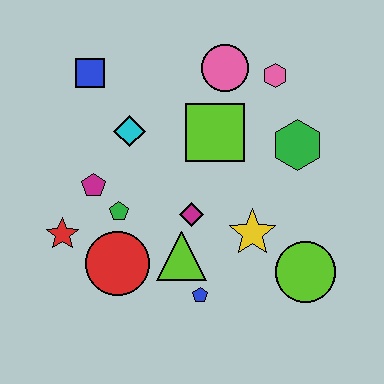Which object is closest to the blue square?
The cyan diamond is closest to the blue square.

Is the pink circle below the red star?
No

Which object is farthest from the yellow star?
The blue square is farthest from the yellow star.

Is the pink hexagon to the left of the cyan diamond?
No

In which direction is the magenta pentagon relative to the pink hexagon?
The magenta pentagon is to the left of the pink hexagon.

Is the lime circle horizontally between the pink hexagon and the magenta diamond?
No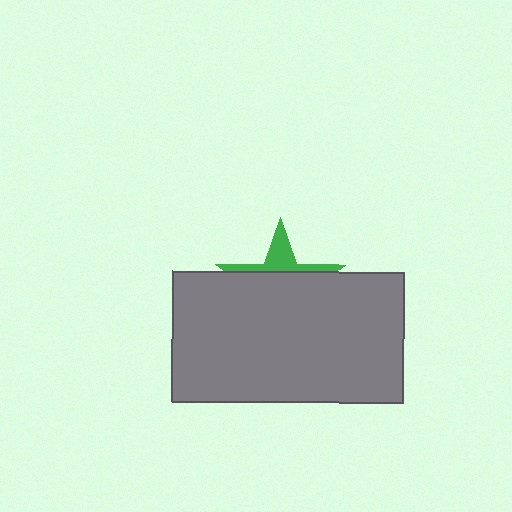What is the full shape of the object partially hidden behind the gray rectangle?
The partially hidden object is a green star.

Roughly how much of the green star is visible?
A small part of it is visible (roughly 31%).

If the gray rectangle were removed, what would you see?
You would see the complete green star.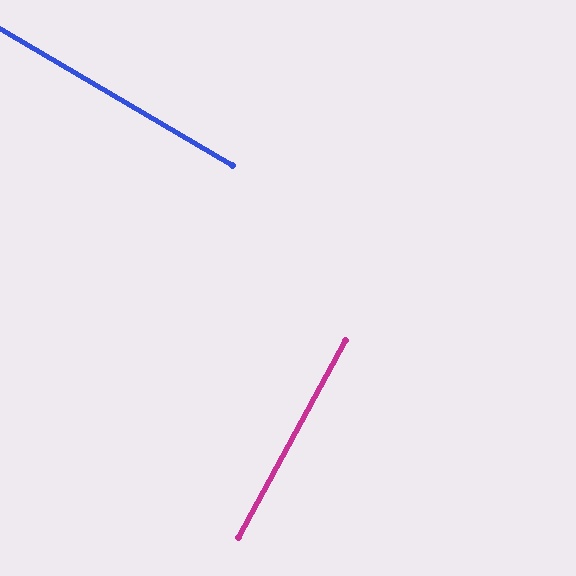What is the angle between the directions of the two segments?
Approximately 88 degrees.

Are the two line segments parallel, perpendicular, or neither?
Perpendicular — they meet at approximately 88°.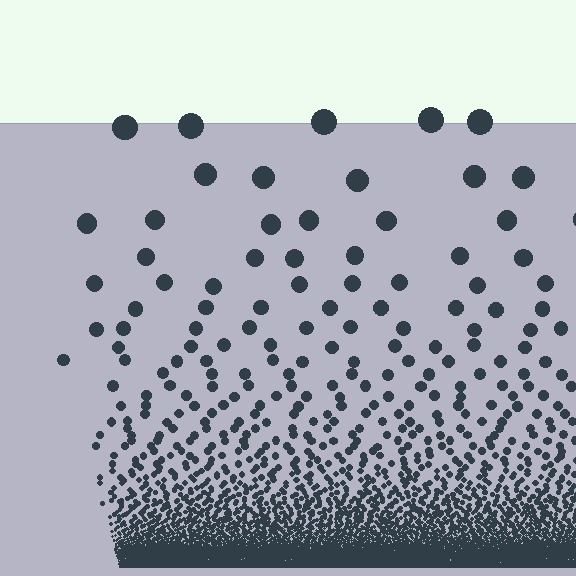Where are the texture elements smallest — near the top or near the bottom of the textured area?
Near the bottom.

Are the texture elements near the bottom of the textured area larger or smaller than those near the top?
Smaller. The gradient is inverted — elements near the bottom are smaller and denser.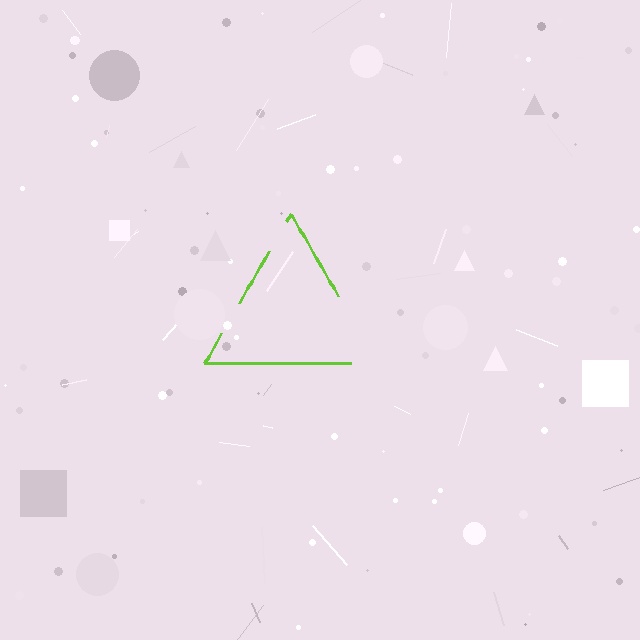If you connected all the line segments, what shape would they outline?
They would outline a triangle.